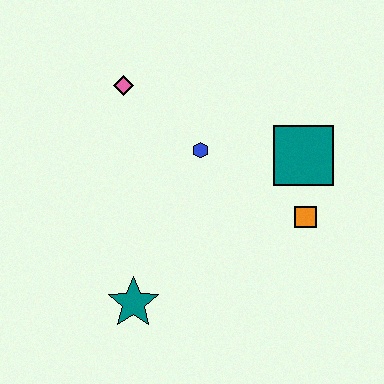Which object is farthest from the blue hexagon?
The teal star is farthest from the blue hexagon.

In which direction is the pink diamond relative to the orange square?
The pink diamond is to the left of the orange square.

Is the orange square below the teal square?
Yes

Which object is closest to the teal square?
The orange square is closest to the teal square.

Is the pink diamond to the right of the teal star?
No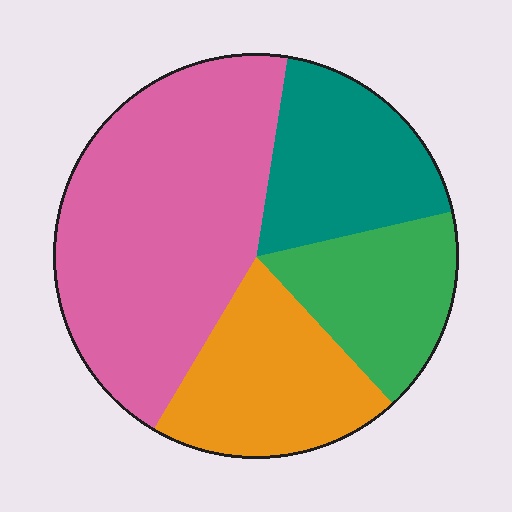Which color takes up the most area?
Pink, at roughly 45%.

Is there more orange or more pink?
Pink.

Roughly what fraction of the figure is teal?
Teal covers about 20% of the figure.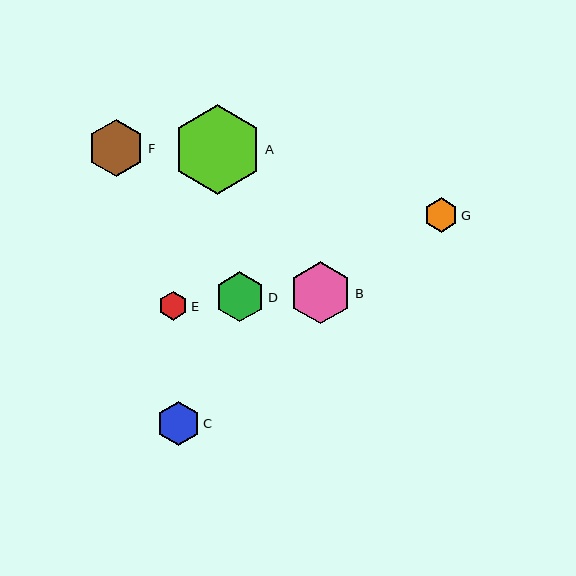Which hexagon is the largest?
Hexagon A is the largest with a size of approximately 89 pixels.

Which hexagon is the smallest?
Hexagon E is the smallest with a size of approximately 29 pixels.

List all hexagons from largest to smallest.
From largest to smallest: A, B, F, D, C, G, E.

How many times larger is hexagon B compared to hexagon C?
Hexagon B is approximately 1.4 times the size of hexagon C.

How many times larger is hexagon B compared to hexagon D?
Hexagon B is approximately 1.2 times the size of hexagon D.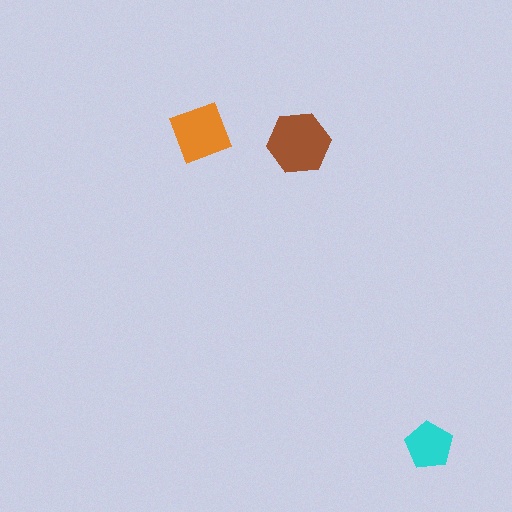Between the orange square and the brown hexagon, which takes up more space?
The brown hexagon.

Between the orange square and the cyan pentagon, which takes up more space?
The orange square.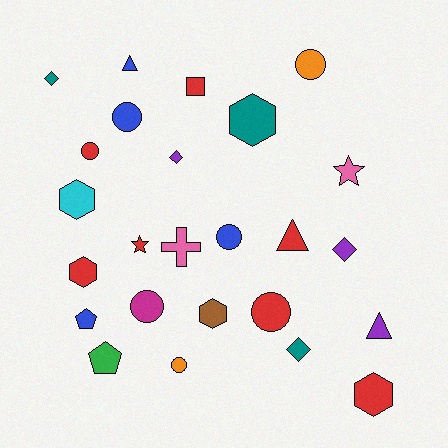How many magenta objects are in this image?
There is 1 magenta object.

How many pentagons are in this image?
There are 2 pentagons.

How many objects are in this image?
There are 25 objects.